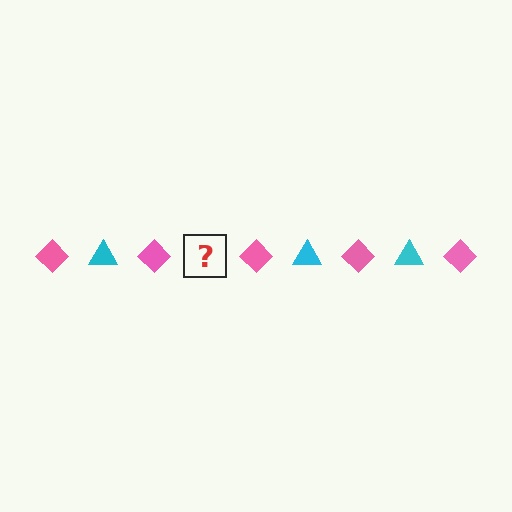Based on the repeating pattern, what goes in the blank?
The blank should be a cyan triangle.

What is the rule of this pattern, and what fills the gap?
The rule is that the pattern alternates between pink diamond and cyan triangle. The gap should be filled with a cyan triangle.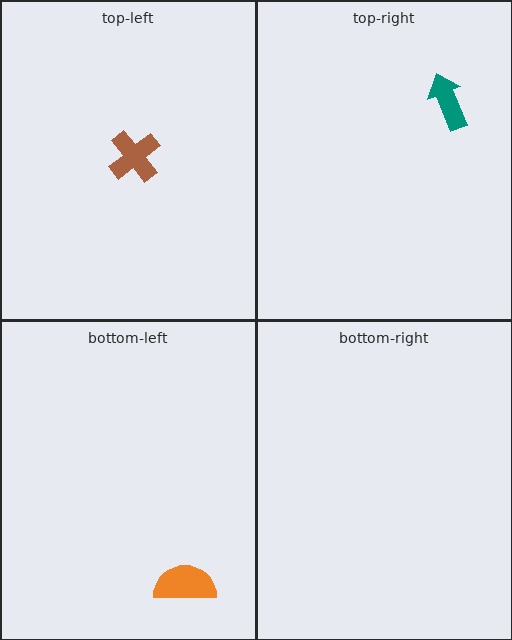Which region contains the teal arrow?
The top-right region.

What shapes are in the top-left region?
The brown cross.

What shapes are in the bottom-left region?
The orange semicircle.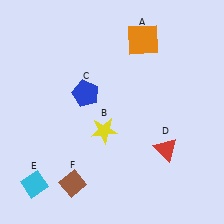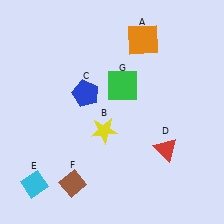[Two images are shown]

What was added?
A green square (G) was added in Image 2.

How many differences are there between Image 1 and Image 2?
There is 1 difference between the two images.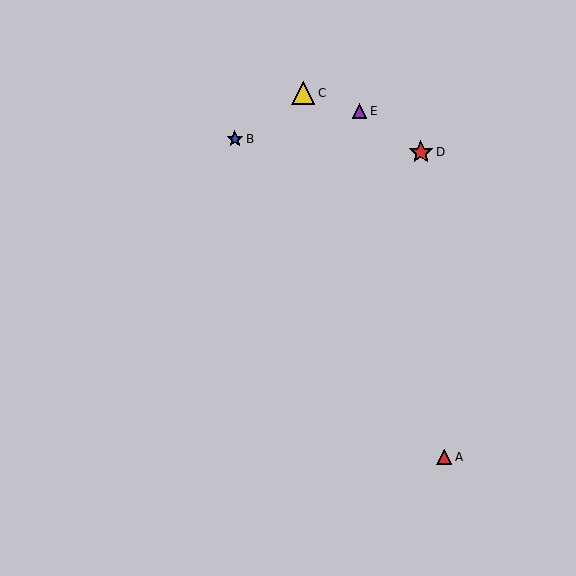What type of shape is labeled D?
Shape D is a red star.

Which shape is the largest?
The red star (labeled D) is the largest.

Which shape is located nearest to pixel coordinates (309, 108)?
The yellow triangle (labeled C) at (303, 93) is nearest to that location.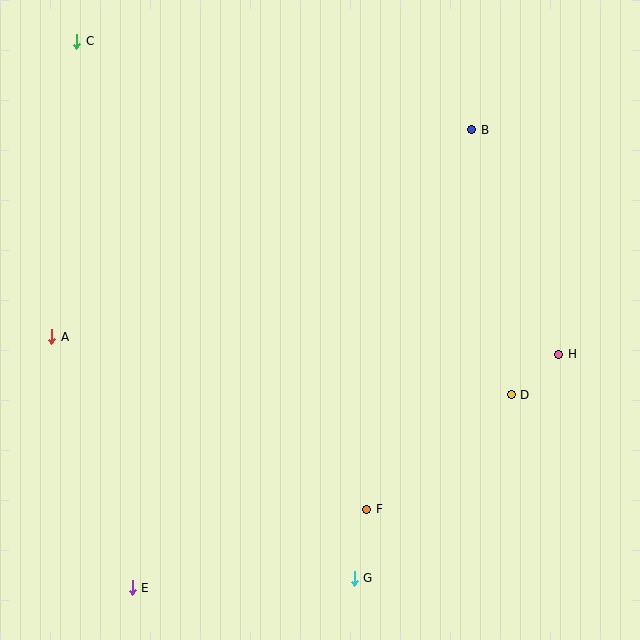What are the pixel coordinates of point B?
Point B is at (472, 130).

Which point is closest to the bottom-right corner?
Point D is closest to the bottom-right corner.